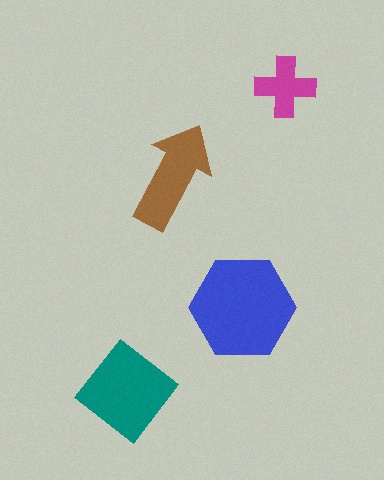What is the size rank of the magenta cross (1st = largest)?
4th.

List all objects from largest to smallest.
The blue hexagon, the teal diamond, the brown arrow, the magenta cross.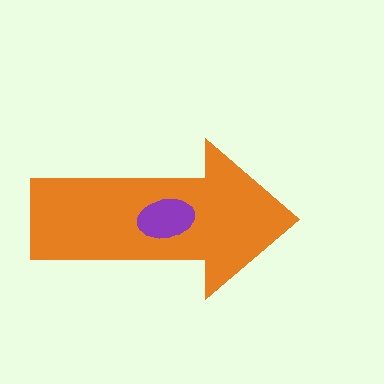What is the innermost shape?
The purple ellipse.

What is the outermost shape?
The orange arrow.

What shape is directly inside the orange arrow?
The purple ellipse.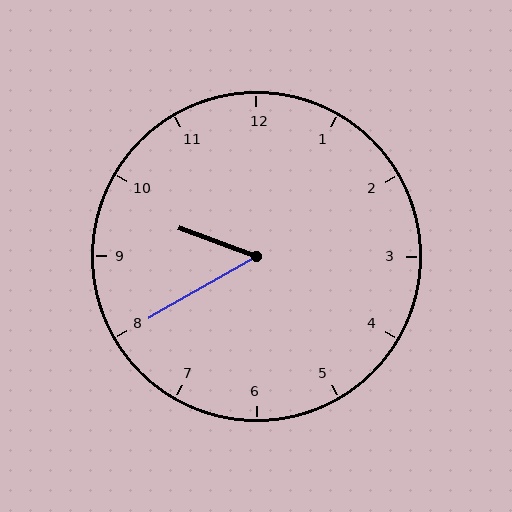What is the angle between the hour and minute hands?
Approximately 50 degrees.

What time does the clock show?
9:40.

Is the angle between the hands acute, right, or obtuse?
It is acute.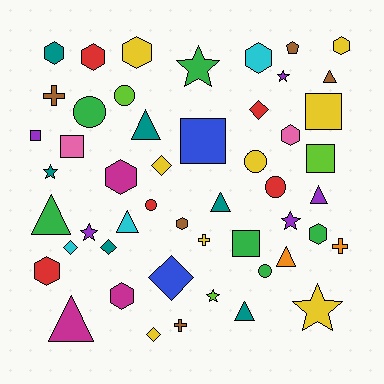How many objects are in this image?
There are 50 objects.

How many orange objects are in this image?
There are 2 orange objects.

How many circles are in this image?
There are 6 circles.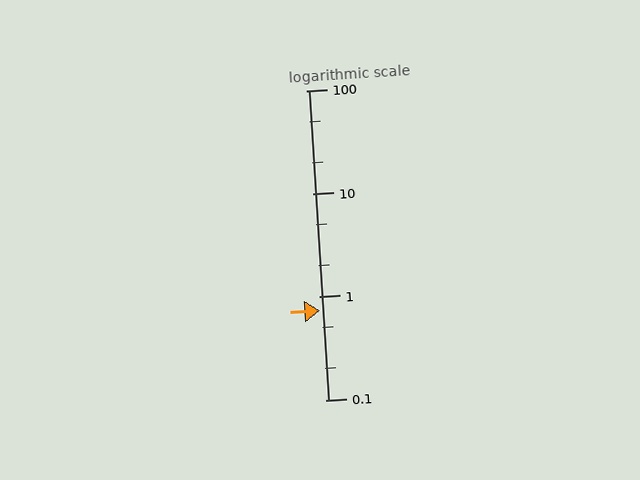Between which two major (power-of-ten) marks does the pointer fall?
The pointer is between 0.1 and 1.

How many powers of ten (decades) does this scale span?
The scale spans 3 decades, from 0.1 to 100.